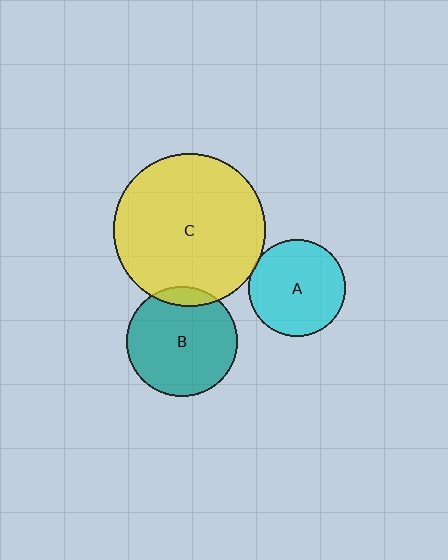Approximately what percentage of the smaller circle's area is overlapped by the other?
Approximately 5%.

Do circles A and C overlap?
Yes.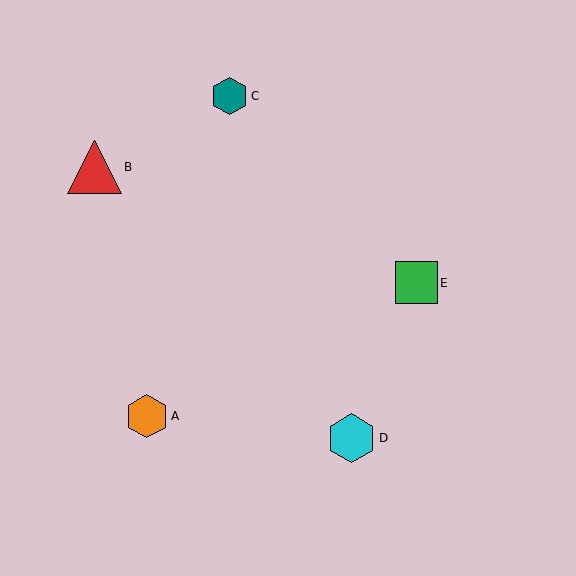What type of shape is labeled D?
Shape D is a cyan hexagon.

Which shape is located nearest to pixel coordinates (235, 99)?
The teal hexagon (labeled C) at (230, 96) is nearest to that location.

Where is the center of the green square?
The center of the green square is at (416, 283).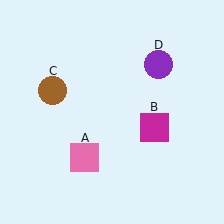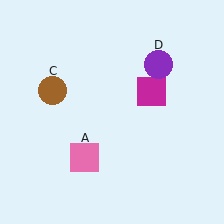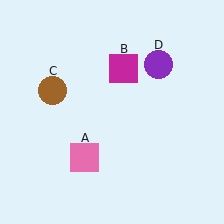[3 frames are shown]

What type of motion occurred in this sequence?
The magenta square (object B) rotated counterclockwise around the center of the scene.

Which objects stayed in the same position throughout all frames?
Pink square (object A) and brown circle (object C) and purple circle (object D) remained stationary.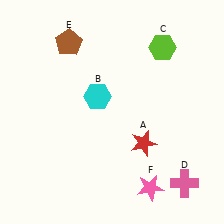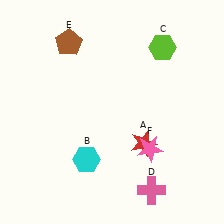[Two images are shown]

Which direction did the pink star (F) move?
The pink star (F) moved up.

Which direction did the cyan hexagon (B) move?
The cyan hexagon (B) moved down.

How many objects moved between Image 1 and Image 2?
3 objects moved between the two images.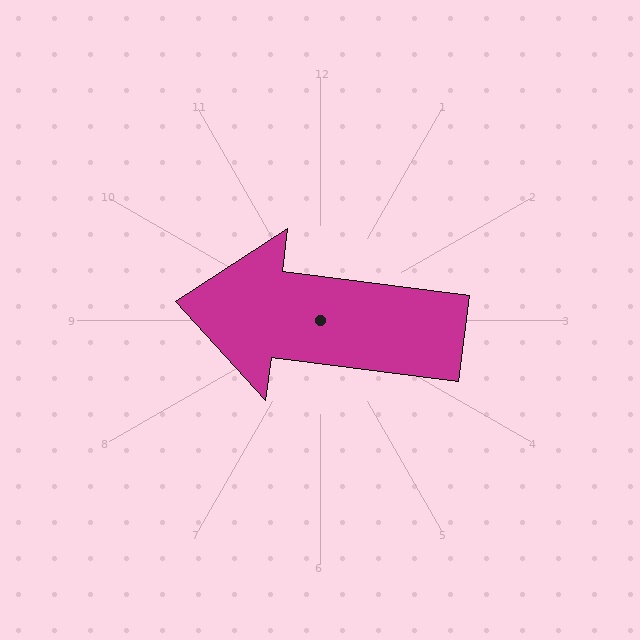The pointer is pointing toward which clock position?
Roughly 9 o'clock.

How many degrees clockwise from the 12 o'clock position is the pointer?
Approximately 277 degrees.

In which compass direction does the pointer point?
West.